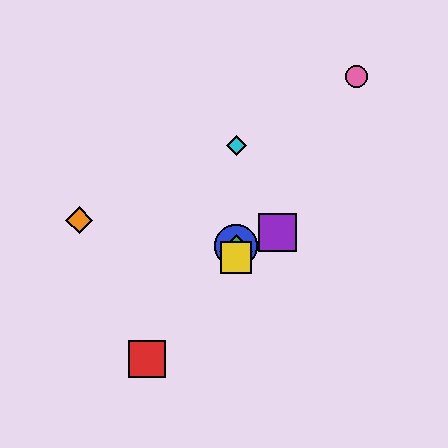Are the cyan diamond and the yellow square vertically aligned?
Yes, both are at x≈236.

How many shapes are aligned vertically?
4 shapes (the blue circle, the green diamond, the yellow square, the cyan diamond) are aligned vertically.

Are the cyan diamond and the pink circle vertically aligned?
No, the cyan diamond is at x≈236 and the pink circle is at x≈357.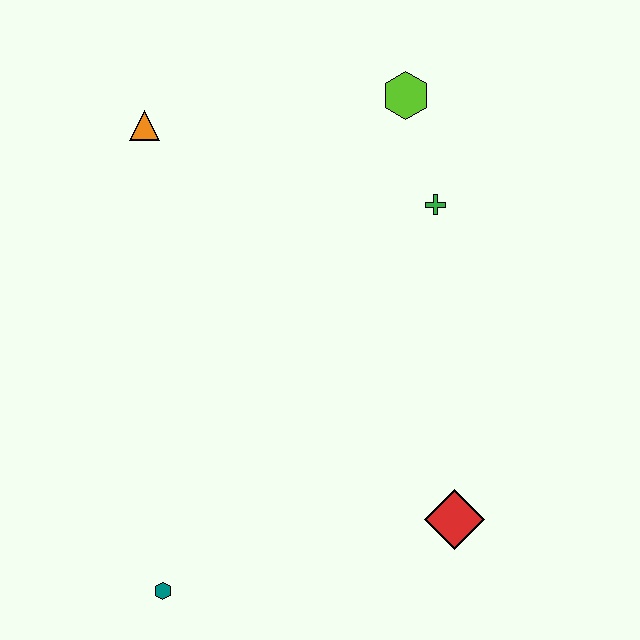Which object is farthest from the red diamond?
The orange triangle is farthest from the red diamond.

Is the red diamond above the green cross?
No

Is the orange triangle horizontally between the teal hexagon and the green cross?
No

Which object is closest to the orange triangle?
The lime hexagon is closest to the orange triangle.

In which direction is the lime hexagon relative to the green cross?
The lime hexagon is above the green cross.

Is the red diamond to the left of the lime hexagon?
No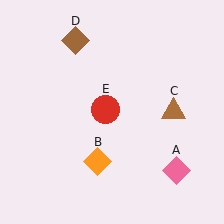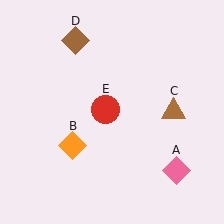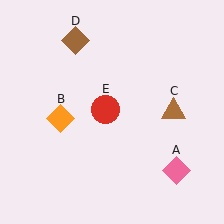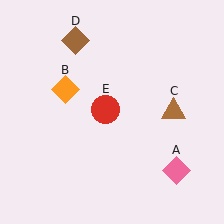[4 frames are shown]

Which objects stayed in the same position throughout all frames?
Pink diamond (object A) and brown triangle (object C) and brown diamond (object D) and red circle (object E) remained stationary.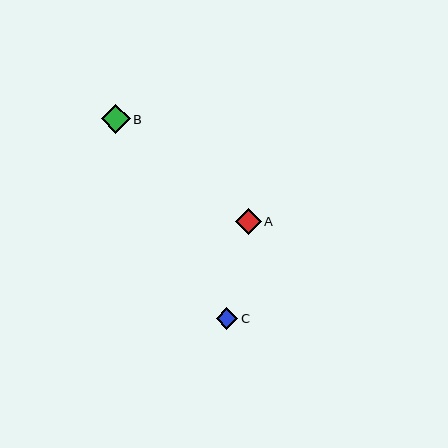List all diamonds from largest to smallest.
From largest to smallest: B, A, C.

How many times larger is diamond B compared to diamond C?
Diamond B is approximately 1.3 times the size of diamond C.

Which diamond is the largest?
Diamond B is the largest with a size of approximately 29 pixels.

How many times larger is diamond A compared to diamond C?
Diamond A is approximately 1.2 times the size of diamond C.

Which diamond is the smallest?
Diamond C is the smallest with a size of approximately 22 pixels.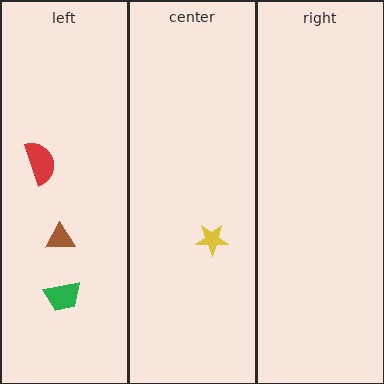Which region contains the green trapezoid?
The left region.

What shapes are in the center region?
The yellow star.